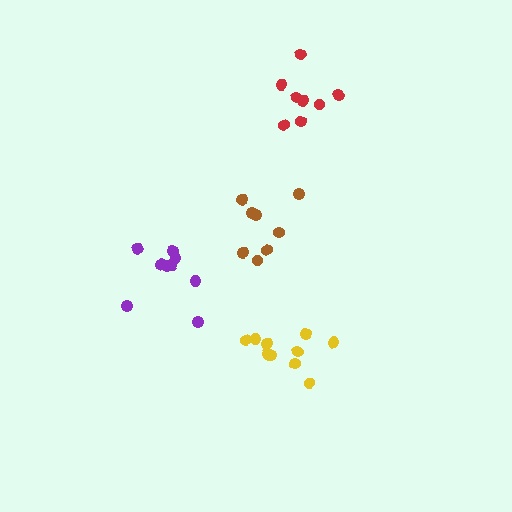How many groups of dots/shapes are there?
There are 4 groups.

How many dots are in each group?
Group 1: 8 dots, Group 2: 10 dots, Group 3: 9 dots, Group 4: 8 dots (35 total).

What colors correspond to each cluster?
The clusters are colored: red, yellow, purple, brown.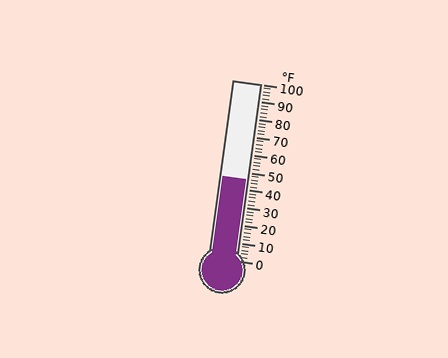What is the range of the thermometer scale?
The thermometer scale ranges from 0°F to 100°F.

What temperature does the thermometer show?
The thermometer shows approximately 46°F.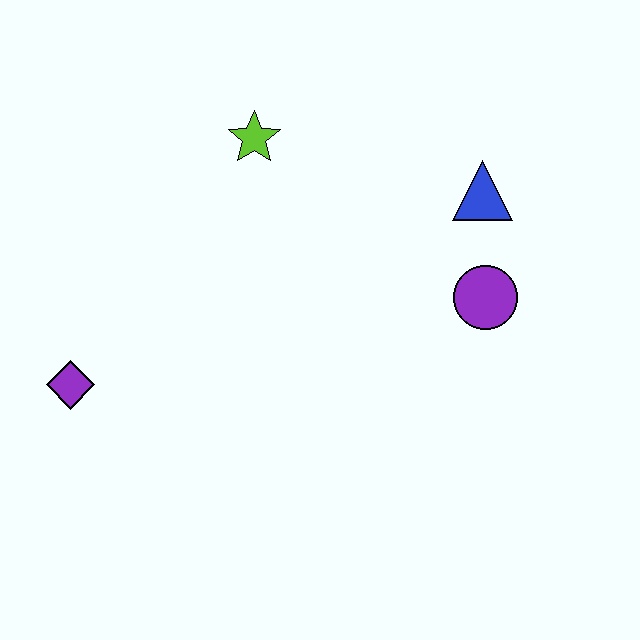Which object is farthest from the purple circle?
The purple diamond is farthest from the purple circle.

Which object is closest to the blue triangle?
The purple circle is closest to the blue triangle.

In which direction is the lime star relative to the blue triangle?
The lime star is to the left of the blue triangle.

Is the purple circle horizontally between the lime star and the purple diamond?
No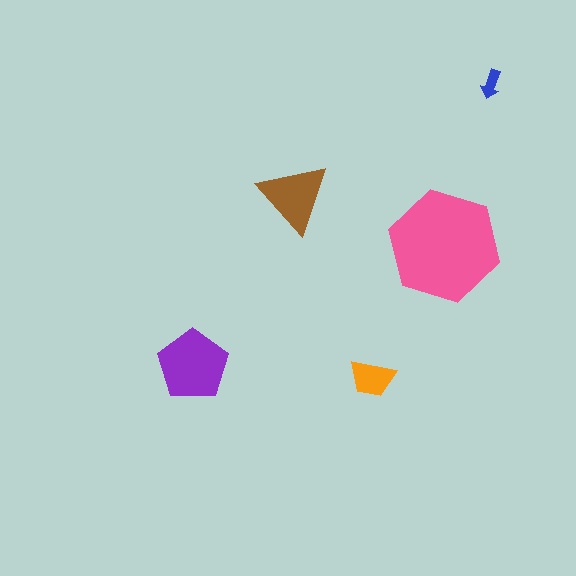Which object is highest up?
The blue arrow is topmost.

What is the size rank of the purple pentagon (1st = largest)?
2nd.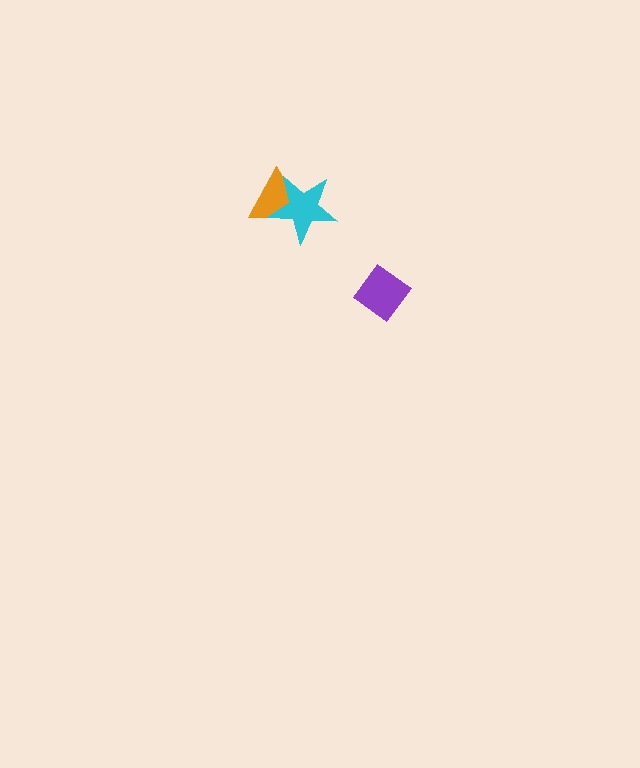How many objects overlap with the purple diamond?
0 objects overlap with the purple diamond.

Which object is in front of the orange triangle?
The cyan star is in front of the orange triangle.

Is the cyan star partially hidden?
No, no other shape covers it.